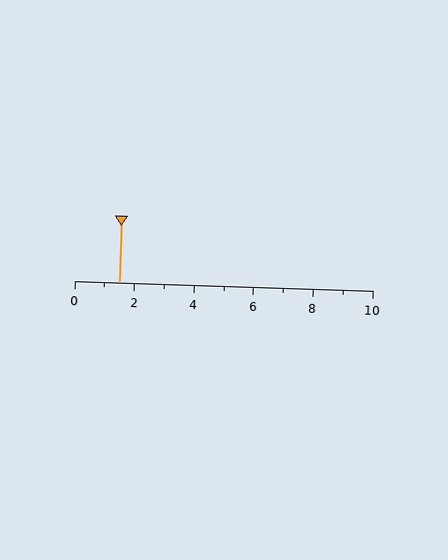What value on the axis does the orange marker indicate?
The marker indicates approximately 1.5.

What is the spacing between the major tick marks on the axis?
The major ticks are spaced 2 apart.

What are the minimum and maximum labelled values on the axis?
The axis runs from 0 to 10.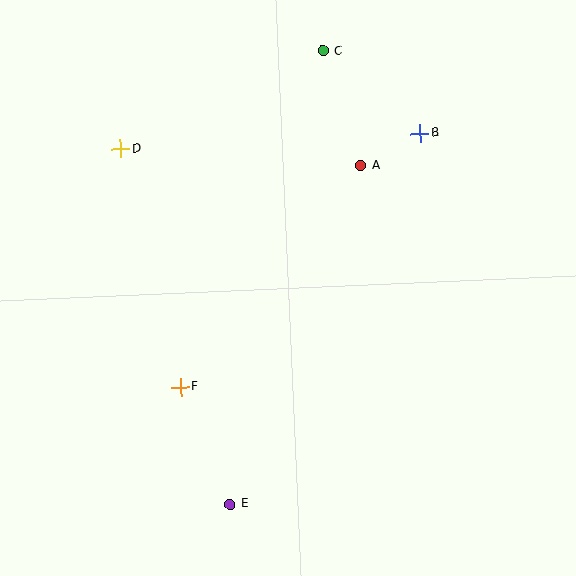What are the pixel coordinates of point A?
Point A is at (361, 166).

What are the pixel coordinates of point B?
Point B is at (420, 133).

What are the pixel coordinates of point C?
Point C is at (323, 51).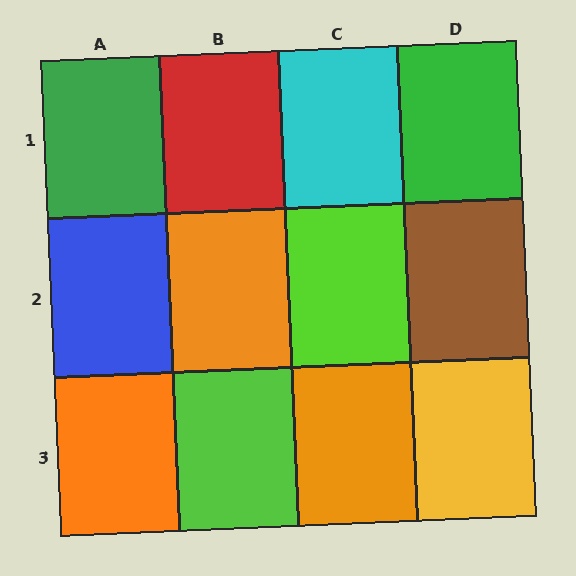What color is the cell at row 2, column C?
Lime.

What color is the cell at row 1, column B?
Red.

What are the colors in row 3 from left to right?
Orange, lime, orange, yellow.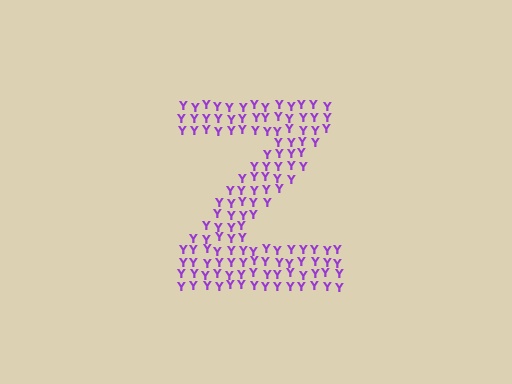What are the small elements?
The small elements are letter Y's.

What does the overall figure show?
The overall figure shows the letter Z.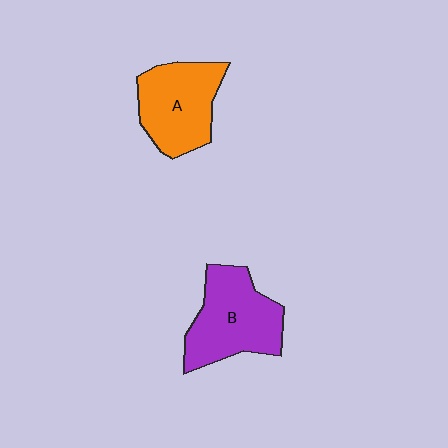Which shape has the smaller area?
Shape A (orange).